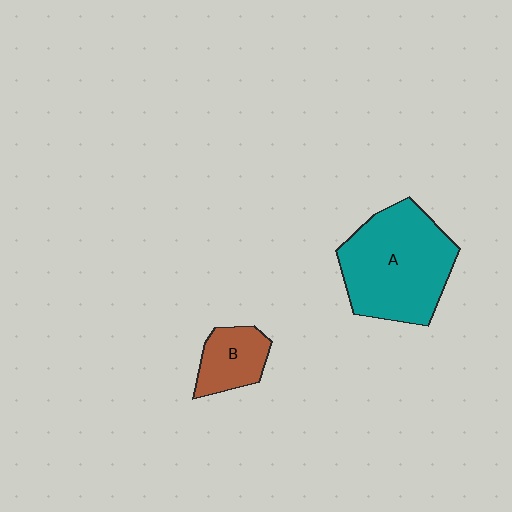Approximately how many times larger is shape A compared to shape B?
Approximately 2.7 times.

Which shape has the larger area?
Shape A (teal).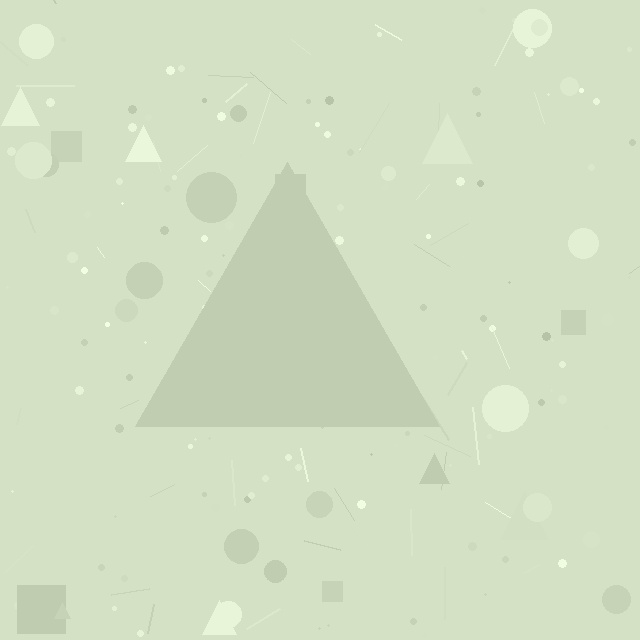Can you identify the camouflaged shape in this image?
The camouflaged shape is a triangle.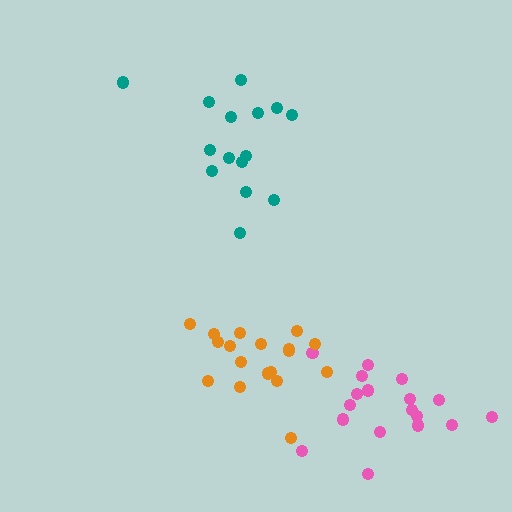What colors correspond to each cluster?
The clusters are colored: teal, pink, orange.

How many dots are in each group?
Group 1: 15 dots, Group 2: 18 dots, Group 3: 18 dots (51 total).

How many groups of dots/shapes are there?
There are 3 groups.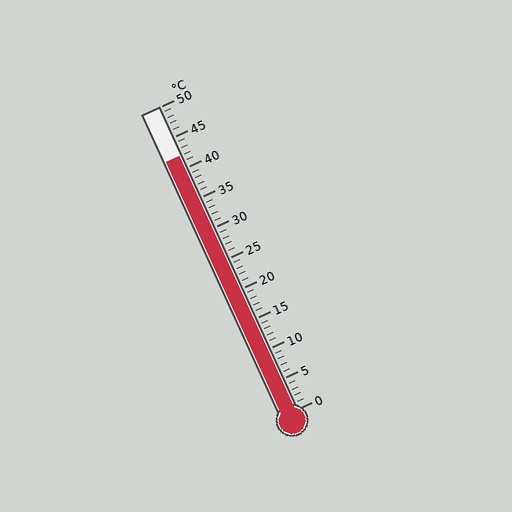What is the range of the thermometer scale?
The thermometer scale ranges from 0°C to 50°C.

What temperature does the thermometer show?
The thermometer shows approximately 42°C.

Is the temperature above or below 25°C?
The temperature is above 25°C.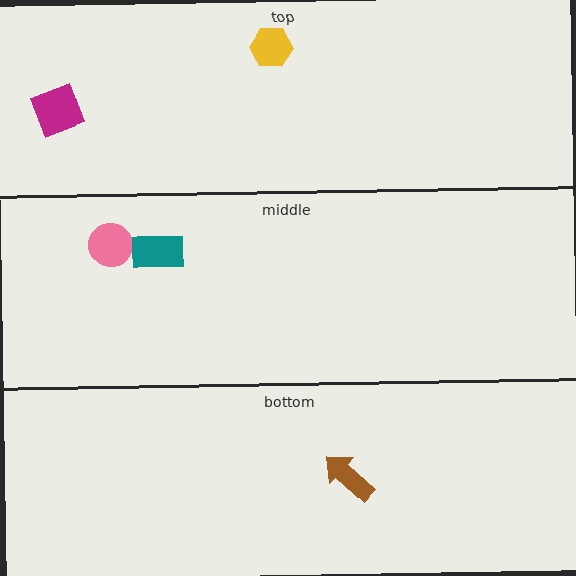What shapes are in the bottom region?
The brown arrow.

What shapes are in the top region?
The magenta square, the yellow hexagon.